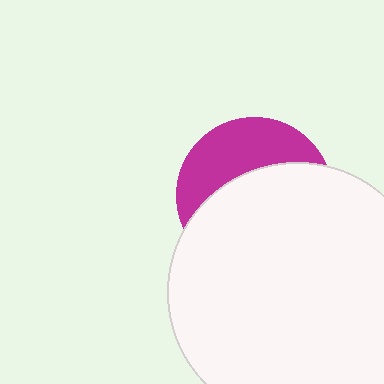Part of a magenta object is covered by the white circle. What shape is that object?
It is a circle.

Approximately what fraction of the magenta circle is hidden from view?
Roughly 63% of the magenta circle is hidden behind the white circle.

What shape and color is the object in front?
The object in front is a white circle.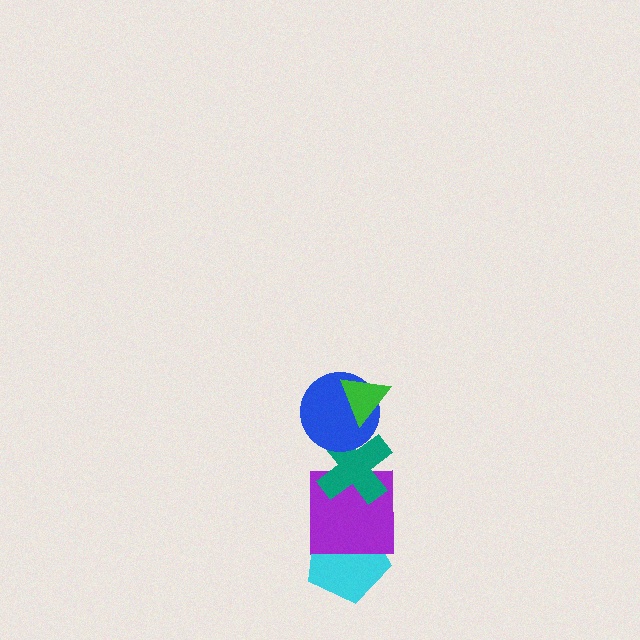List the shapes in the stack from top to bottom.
From top to bottom: the green triangle, the blue circle, the teal cross, the purple square, the cyan pentagon.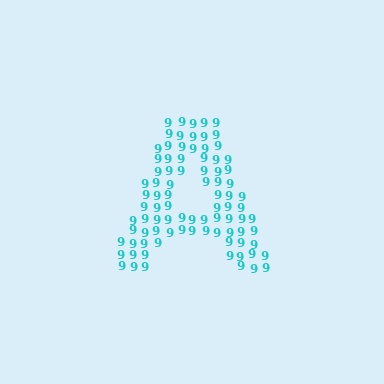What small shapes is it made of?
It is made of small digit 9's.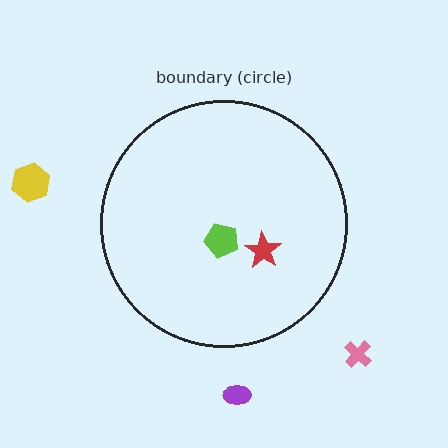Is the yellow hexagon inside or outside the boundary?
Outside.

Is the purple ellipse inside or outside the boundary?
Outside.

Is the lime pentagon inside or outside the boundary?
Inside.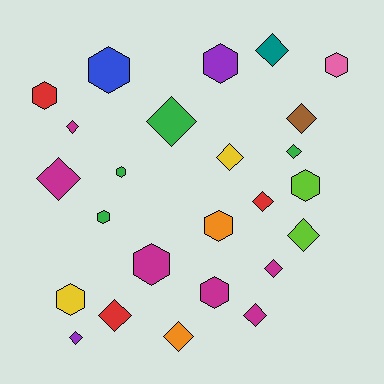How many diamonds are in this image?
There are 14 diamonds.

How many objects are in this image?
There are 25 objects.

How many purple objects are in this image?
There are 2 purple objects.